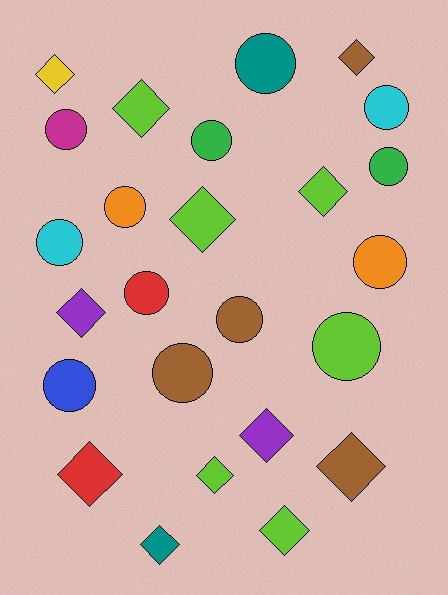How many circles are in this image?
There are 13 circles.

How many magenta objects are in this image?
There is 1 magenta object.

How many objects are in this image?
There are 25 objects.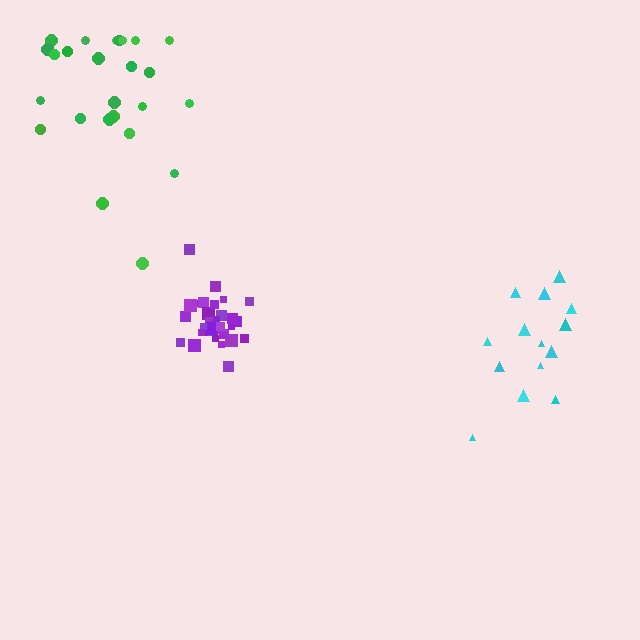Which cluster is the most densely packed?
Purple.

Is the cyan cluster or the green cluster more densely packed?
Cyan.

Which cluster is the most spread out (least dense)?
Green.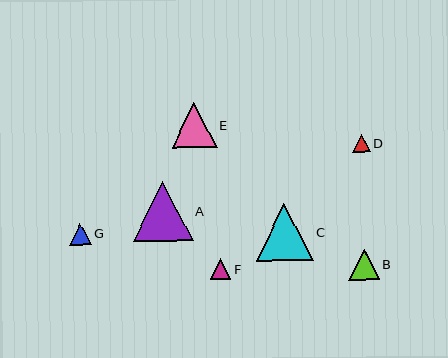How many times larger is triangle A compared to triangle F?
Triangle A is approximately 2.9 times the size of triangle F.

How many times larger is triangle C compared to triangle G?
Triangle C is approximately 2.5 times the size of triangle G.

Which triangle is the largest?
Triangle A is the largest with a size of approximately 59 pixels.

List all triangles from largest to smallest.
From largest to smallest: A, C, E, B, G, F, D.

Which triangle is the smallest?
Triangle D is the smallest with a size of approximately 18 pixels.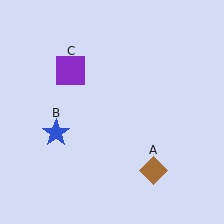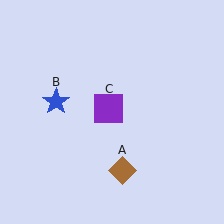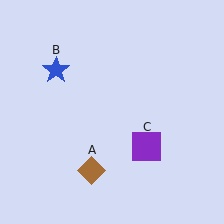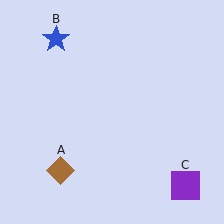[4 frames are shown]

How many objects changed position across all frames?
3 objects changed position: brown diamond (object A), blue star (object B), purple square (object C).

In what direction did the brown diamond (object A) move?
The brown diamond (object A) moved left.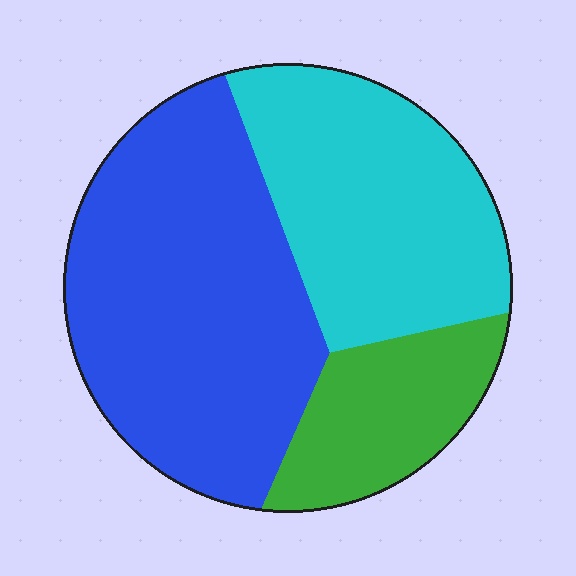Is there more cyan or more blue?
Blue.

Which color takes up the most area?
Blue, at roughly 50%.